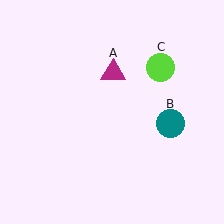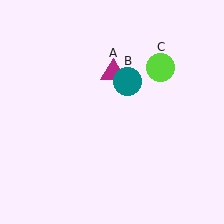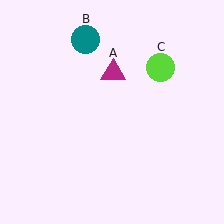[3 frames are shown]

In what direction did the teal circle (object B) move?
The teal circle (object B) moved up and to the left.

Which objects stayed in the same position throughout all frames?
Magenta triangle (object A) and lime circle (object C) remained stationary.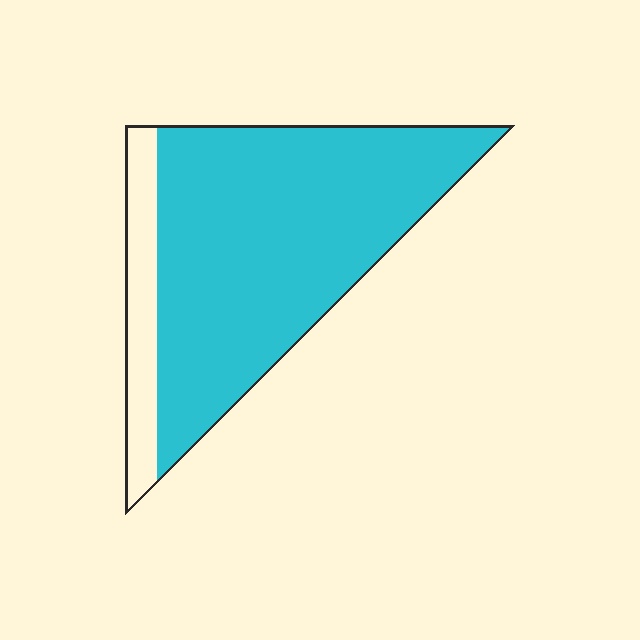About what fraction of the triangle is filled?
About five sixths (5/6).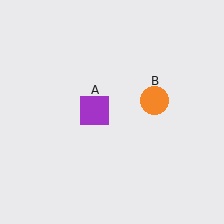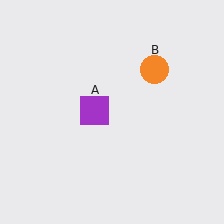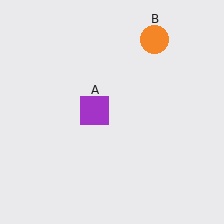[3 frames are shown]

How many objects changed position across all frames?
1 object changed position: orange circle (object B).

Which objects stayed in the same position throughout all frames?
Purple square (object A) remained stationary.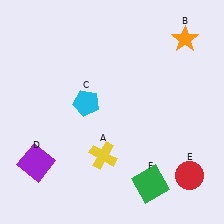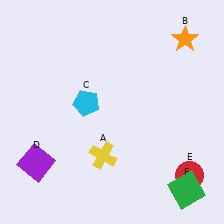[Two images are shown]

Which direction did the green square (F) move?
The green square (F) moved right.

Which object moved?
The green square (F) moved right.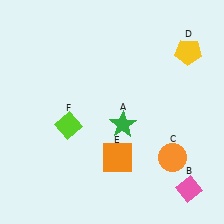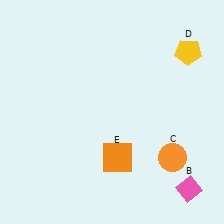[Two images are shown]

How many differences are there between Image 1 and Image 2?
There are 2 differences between the two images.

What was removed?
The lime diamond (F), the green star (A) were removed in Image 2.